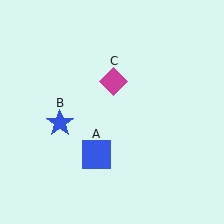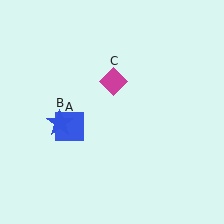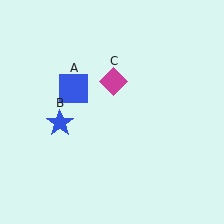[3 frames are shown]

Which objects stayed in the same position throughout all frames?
Blue star (object B) and magenta diamond (object C) remained stationary.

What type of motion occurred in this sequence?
The blue square (object A) rotated clockwise around the center of the scene.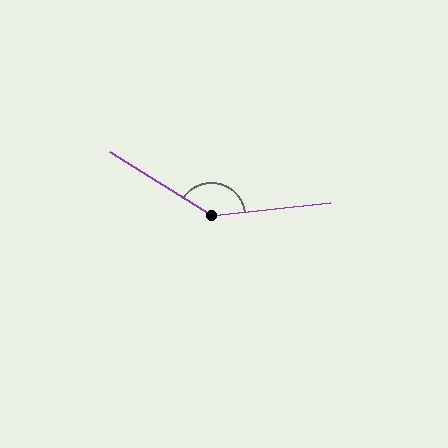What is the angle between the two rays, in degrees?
Approximately 141 degrees.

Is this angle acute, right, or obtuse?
It is obtuse.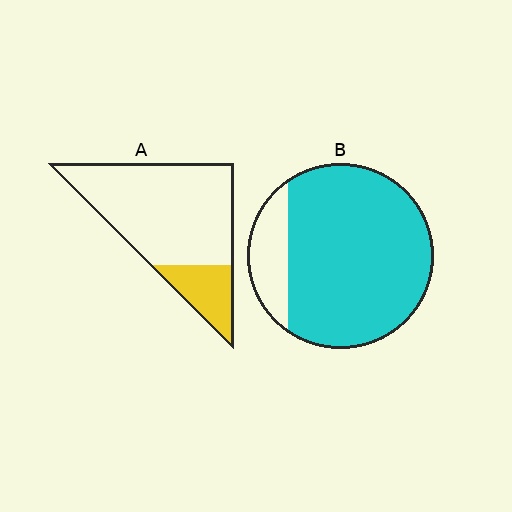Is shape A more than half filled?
No.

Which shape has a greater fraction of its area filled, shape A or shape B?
Shape B.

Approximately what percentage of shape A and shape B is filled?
A is approximately 20% and B is approximately 85%.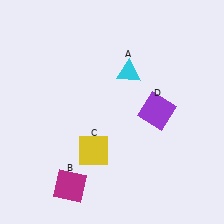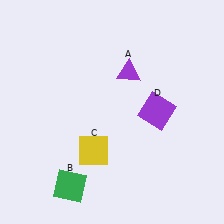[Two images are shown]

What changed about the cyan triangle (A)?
In Image 1, A is cyan. In Image 2, it changed to purple.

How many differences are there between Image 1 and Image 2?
There are 2 differences between the two images.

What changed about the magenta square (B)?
In Image 1, B is magenta. In Image 2, it changed to green.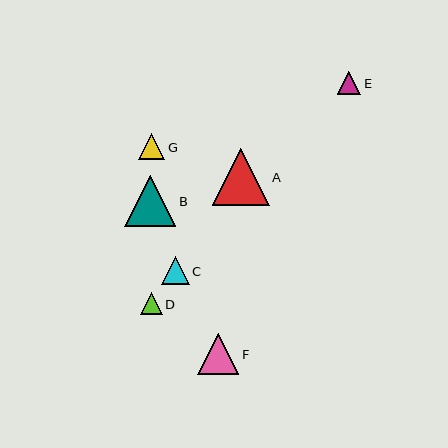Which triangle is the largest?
Triangle A is the largest with a size of approximately 56 pixels.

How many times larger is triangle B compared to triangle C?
Triangle B is approximately 1.9 times the size of triangle C.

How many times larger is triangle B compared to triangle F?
Triangle B is approximately 1.3 times the size of triangle F.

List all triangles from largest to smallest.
From largest to smallest: A, B, F, C, G, E, D.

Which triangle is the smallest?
Triangle D is the smallest with a size of approximately 22 pixels.